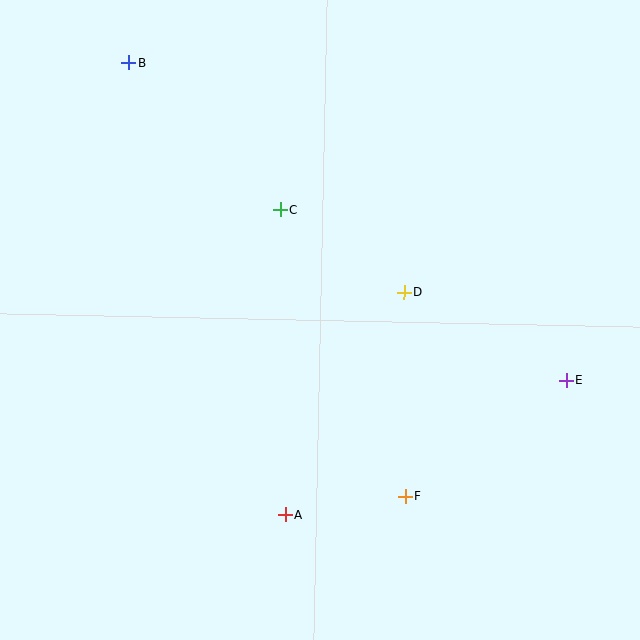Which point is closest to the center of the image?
Point D at (404, 292) is closest to the center.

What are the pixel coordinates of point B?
Point B is at (129, 63).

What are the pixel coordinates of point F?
Point F is at (405, 496).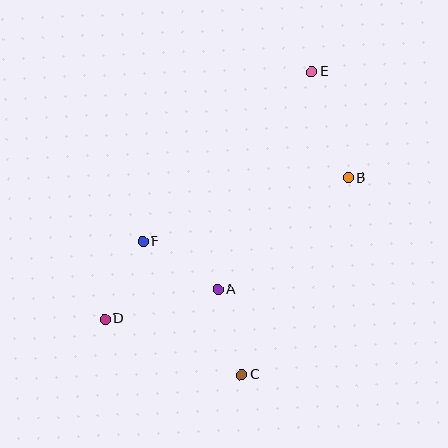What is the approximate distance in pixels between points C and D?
The distance between C and D is approximately 148 pixels.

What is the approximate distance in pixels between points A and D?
The distance between A and D is approximately 117 pixels.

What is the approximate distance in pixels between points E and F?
The distance between E and F is approximately 239 pixels.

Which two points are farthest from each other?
Points D and E are farthest from each other.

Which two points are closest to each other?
Points D and F are closest to each other.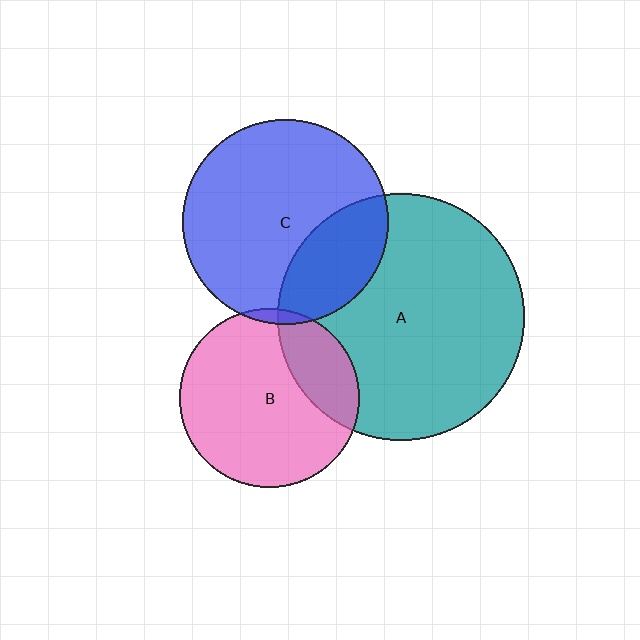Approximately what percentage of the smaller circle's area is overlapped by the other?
Approximately 25%.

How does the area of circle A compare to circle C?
Approximately 1.5 times.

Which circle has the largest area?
Circle A (teal).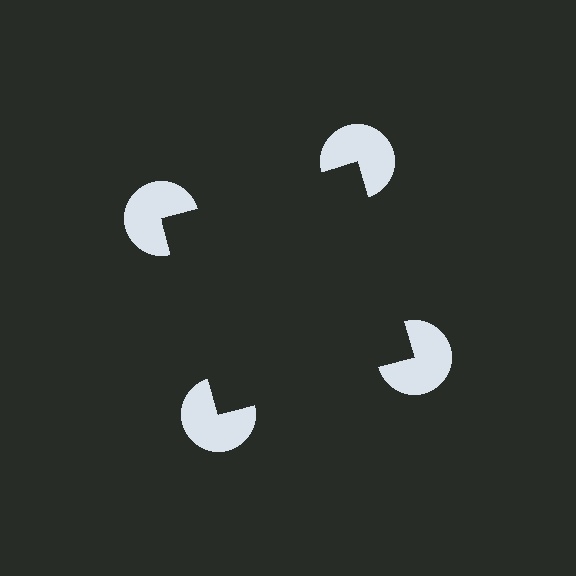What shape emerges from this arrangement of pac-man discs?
An illusory square — its edges are inferred from the aligned wedge cuts in the pac-man discs, not physically drawn.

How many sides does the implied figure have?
4 sides.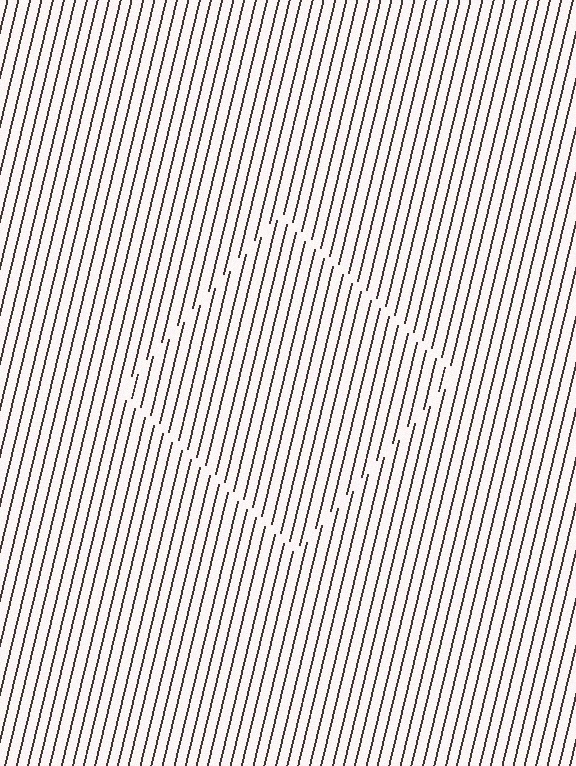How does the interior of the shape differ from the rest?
The interior of the shape contains the same grating, shifted by half a period — the contour is defined by the phase discontinuity where line-ends from the inner and outer gratings abut.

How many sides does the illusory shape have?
4 sides — the line-ends trace a square.